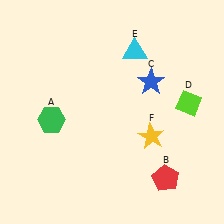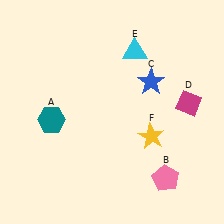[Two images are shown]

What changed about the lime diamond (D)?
In Image 1, D is lime. In Image 2, it changed to magenta.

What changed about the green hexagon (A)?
In Image 1, A is green. In Image 2, it changed to teal.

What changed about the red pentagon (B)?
In Image 1, B is red. In Image 2, it changed to pink.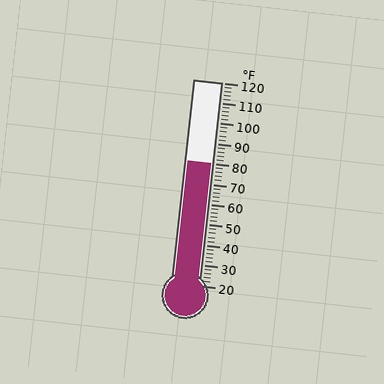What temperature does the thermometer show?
The thermometer shows approximately 80°F.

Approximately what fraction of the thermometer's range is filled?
The thermometer is filled to approximately 60% of its range.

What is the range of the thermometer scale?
The thermometer scale ranges from 20°F to 120°F.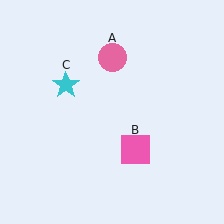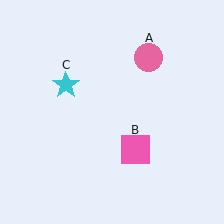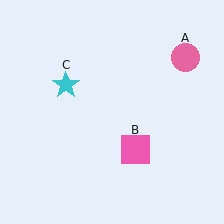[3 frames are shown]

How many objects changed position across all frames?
1 object changed position: pink circle (object A).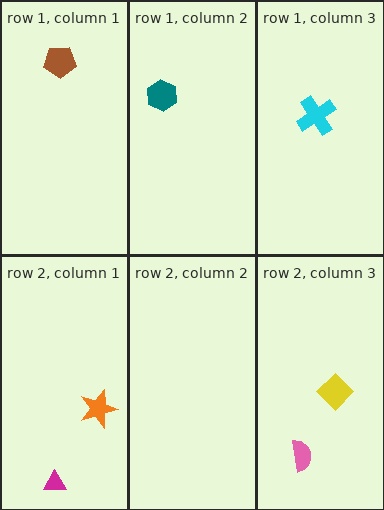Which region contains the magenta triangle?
The row 2, column 1 region.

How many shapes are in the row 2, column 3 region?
2.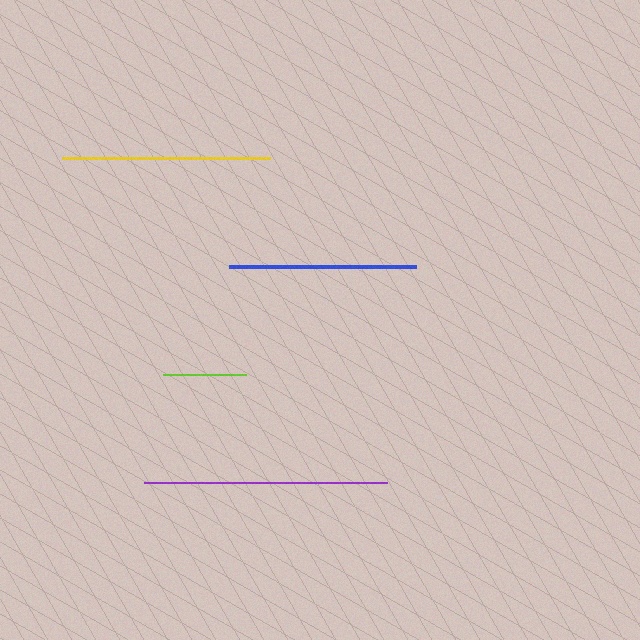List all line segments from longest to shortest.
From longest to shortest: purple, yellow, blue, lime.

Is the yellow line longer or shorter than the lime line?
The yellow line is longer than the lime line.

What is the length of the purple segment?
The purple segment is approximately 243 pixels long.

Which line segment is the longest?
The purple line is the longest at approximately 243 pixels.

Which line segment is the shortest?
The lime line is the shortest at approximately 83 pixels.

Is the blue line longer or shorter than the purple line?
The purple line is longer than the blue line.